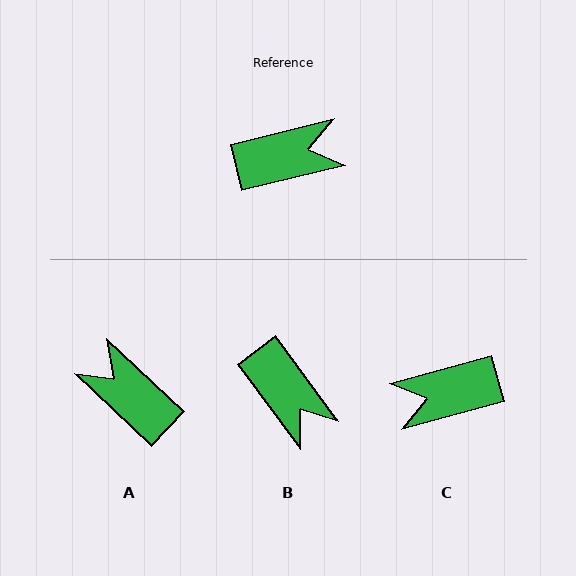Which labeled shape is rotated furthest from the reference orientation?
C, about 178 degrees away.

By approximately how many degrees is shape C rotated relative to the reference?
Approximately 178 degrees clockwise.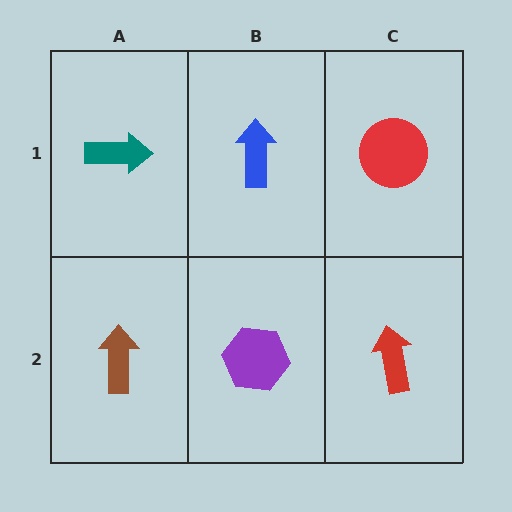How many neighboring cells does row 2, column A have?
2.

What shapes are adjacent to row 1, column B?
A purple hexagon (row 2, column B), a teal arrow (row 1, column A), a red circle (row 1, column C).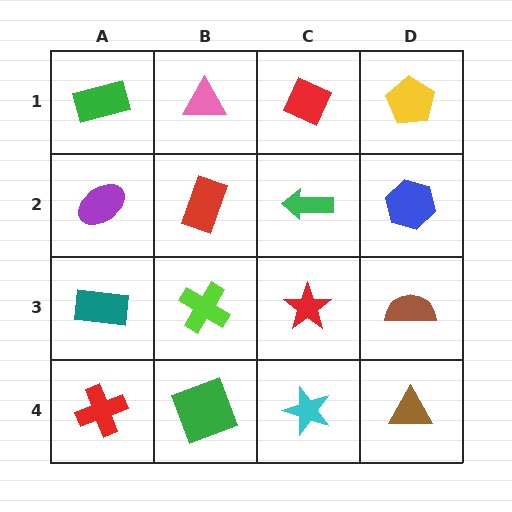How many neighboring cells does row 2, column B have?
4.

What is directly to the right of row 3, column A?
A lime cross.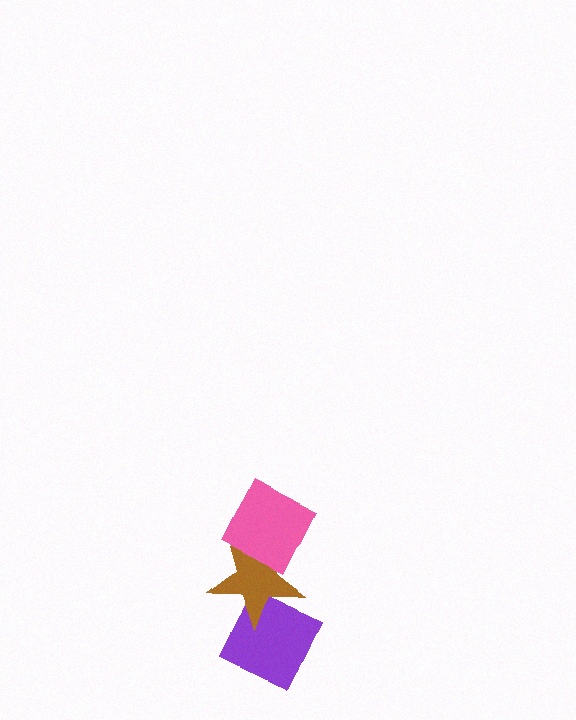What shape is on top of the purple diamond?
The brown star is on top of the purple diamond.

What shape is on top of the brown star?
The pink diamond is on top of the brown star.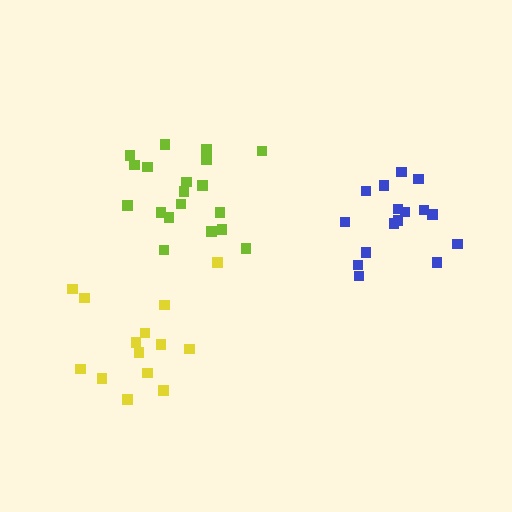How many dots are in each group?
Group 1: 14 dots, Group 2: 19 dots, Group 3: 16 dots (49 total).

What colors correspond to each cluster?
The clusters are colored: yellow, lime, blue.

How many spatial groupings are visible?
There are 3 spatial groupings.